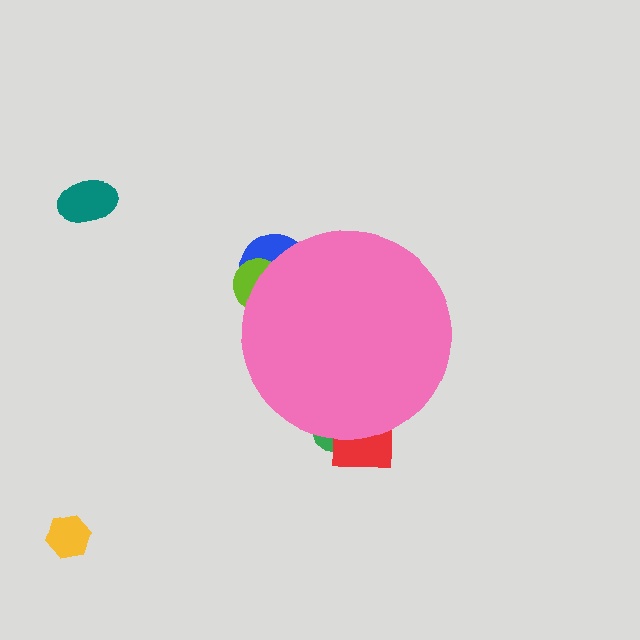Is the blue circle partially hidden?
Yes, the blue circle is partially hidden behind the pink circle.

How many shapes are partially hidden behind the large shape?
4 shapes are partially hidden.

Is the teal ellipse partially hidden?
No, the teal ellipse is fully visible.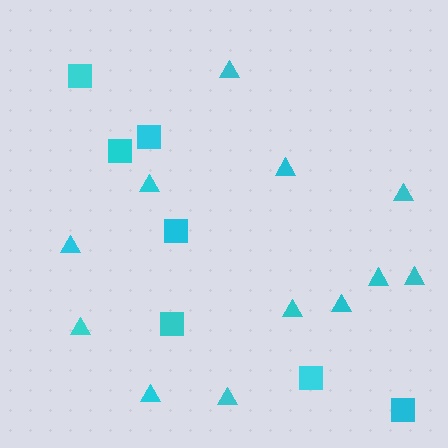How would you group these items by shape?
There are 2 groups: one group of triangles (12) and one group of squares (7).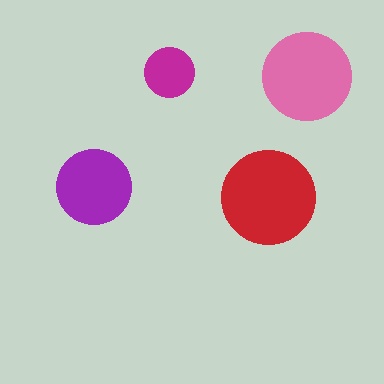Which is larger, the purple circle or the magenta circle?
The purple one.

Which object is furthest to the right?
The pink circle is rightmost.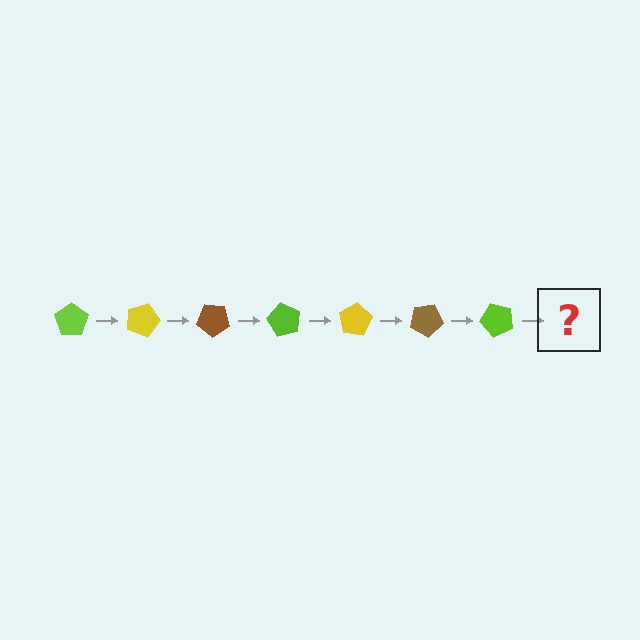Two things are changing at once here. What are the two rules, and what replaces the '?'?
The two rules are that it rotates 20 degrees each step and the color cycles through lime, yellow, and brown. The '?' should be a yellow pentagon, rotated 140 degrees from the start.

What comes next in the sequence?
The next element should be a yellow pentagon, rotated 140 degrees from the start.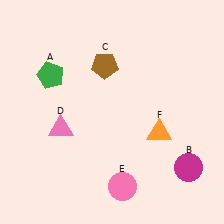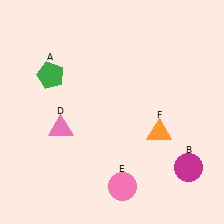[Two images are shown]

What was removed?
The brown pentagon (C) was removed in Image 2.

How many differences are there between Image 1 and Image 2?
There is 1 difference between the two images.